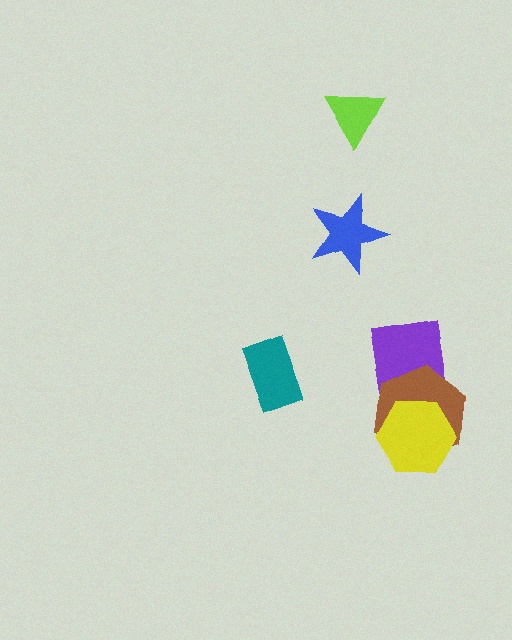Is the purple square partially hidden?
Yes, it is partially covered by another shape.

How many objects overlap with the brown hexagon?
2 objects overlap with the brown hexagon.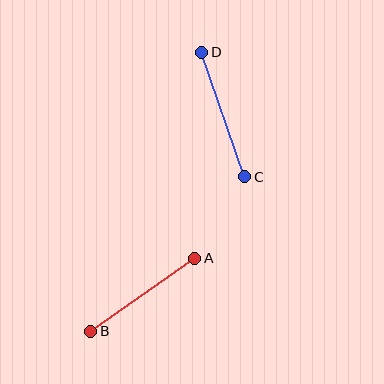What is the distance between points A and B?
The distance is approximately 127 pixels.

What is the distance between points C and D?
The distance is approximately 132 pixels.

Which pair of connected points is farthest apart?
Points C and D are farthest apart.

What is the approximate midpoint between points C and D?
The midpoint is at approximately (223, 115) pixels.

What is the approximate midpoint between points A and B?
The midpoint is at approximately (143, 295) pixels.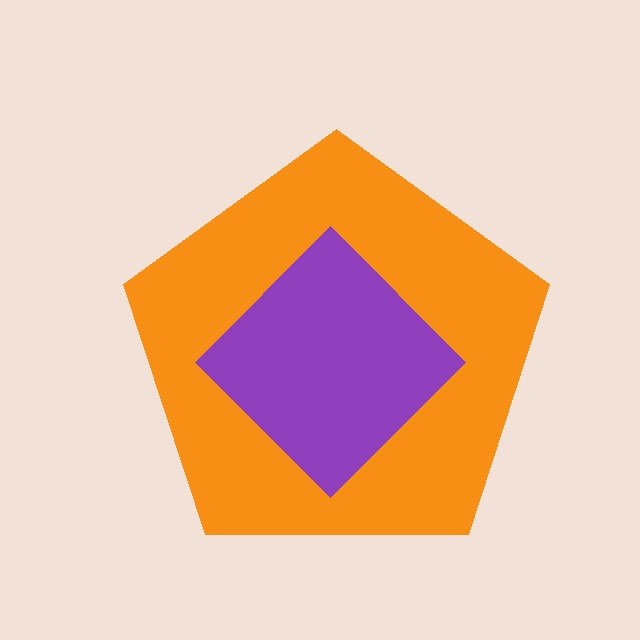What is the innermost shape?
The purple diamond.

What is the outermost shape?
The orange pentagon.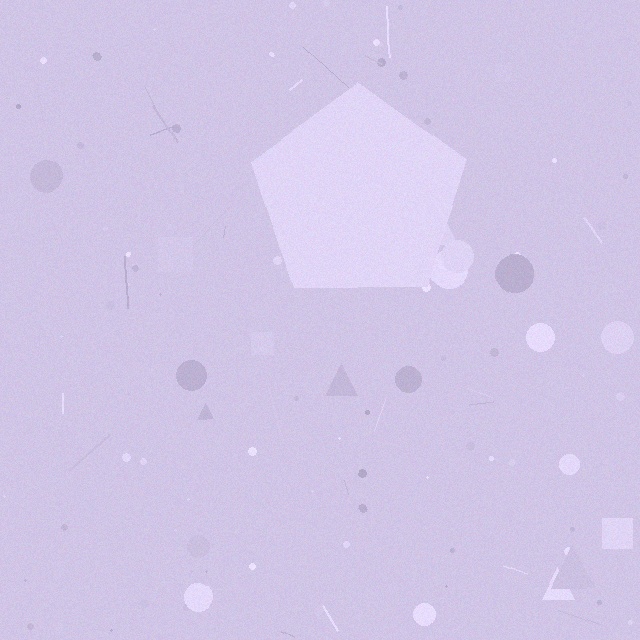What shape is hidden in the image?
A pentagon is hidden in the image.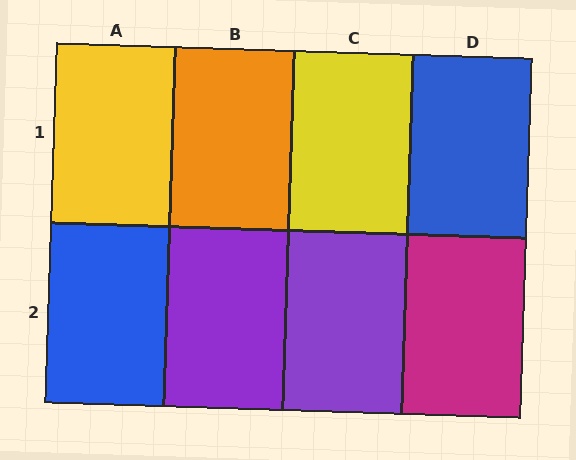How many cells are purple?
2 cells are purple.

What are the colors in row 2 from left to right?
Blue, purple, purple, magenta.